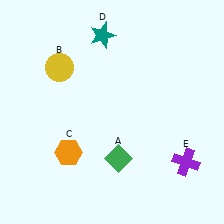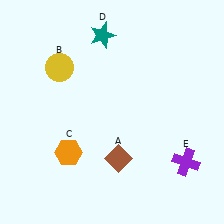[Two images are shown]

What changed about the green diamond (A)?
In Image 1, A is green. In Image 2, it changed to brown.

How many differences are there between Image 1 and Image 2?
There is 1 difference between the two images.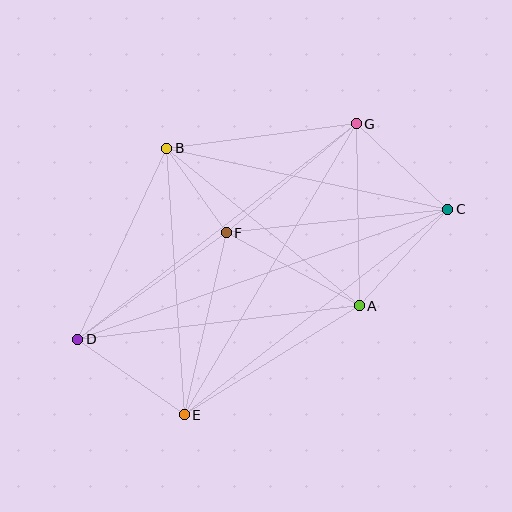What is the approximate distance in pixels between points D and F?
The distance between D and F is approximately 183 pixels.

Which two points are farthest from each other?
Points C and D are farthest from each other.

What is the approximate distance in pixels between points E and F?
The distance between E and F is approximately 187 pixels.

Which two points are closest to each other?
Points B and F are closest to each other.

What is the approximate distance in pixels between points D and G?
The distance between D and G is approximately 352 pixels.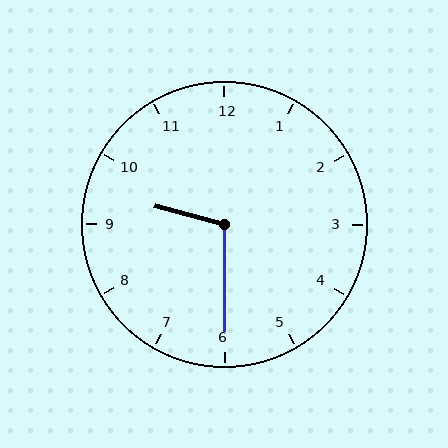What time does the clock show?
9:30.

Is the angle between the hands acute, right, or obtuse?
It is obtuse.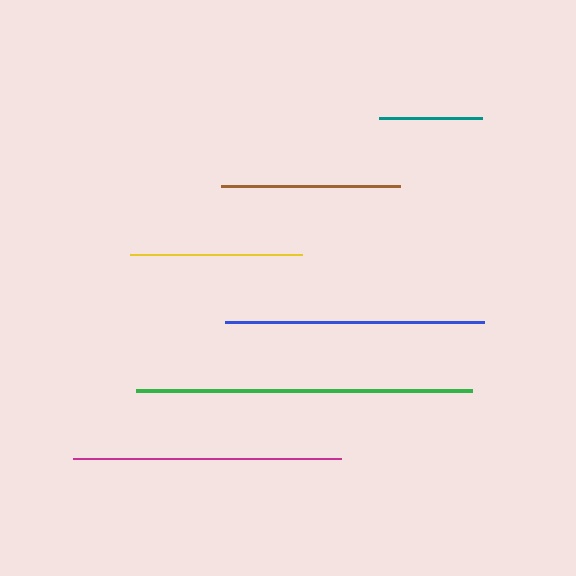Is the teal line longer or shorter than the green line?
The green line is longer than the teal line.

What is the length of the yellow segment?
The yellow segment is approximately 173 pixels long.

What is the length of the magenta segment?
The magenta segment is approximately 269 pixels long.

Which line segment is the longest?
The green line is the longest at approximately 335 pixels.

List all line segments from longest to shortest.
From longest to shortest: green, magenta, blue, brown, yellow, teal.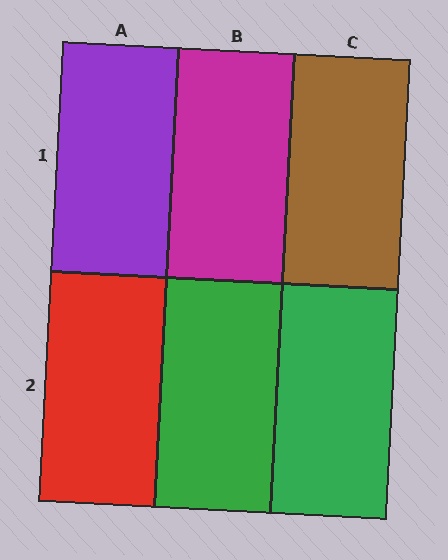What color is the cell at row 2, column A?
Red.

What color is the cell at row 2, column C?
Green.